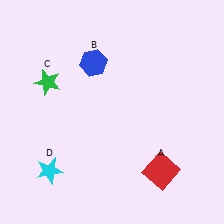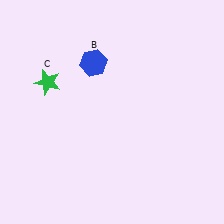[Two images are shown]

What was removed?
The red square (A), the cyan star (D) were removed in Image 2.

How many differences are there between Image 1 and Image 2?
There are 2 differences between the two images.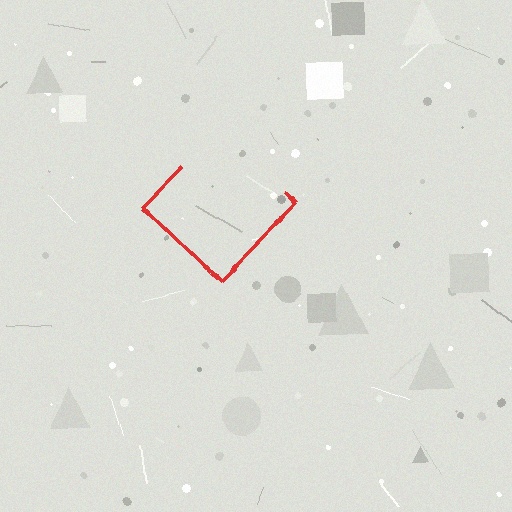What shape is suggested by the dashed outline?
The dashed outline suggests a diamond.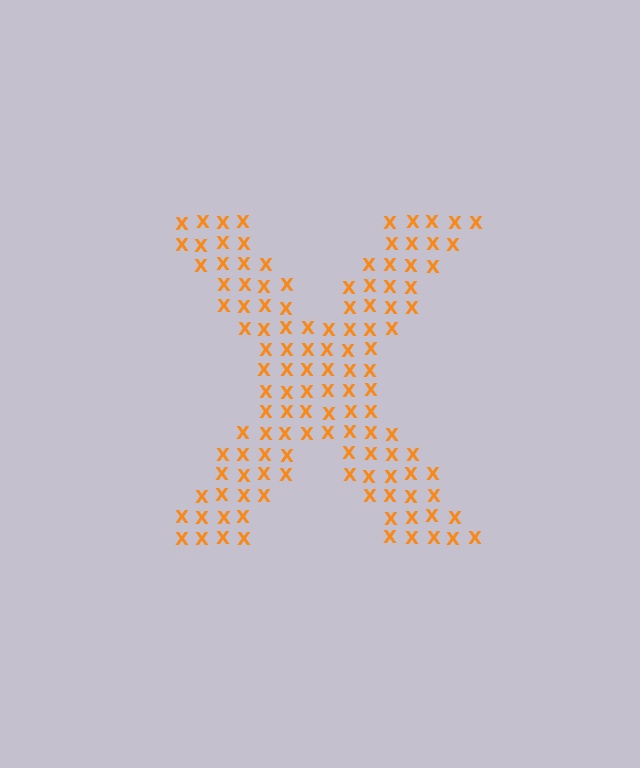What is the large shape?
The large shape is the letter X.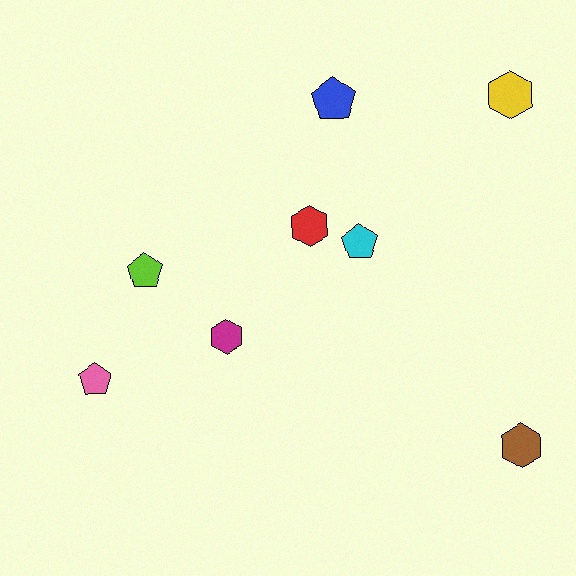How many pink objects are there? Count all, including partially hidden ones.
There is 1 pink object.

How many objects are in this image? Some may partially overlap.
There are 8 objects.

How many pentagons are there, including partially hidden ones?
There are 4 pentagons.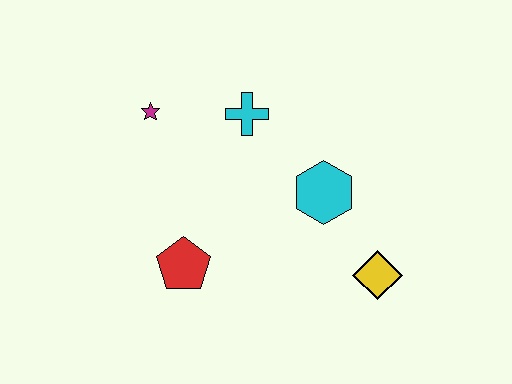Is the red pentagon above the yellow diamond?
Yes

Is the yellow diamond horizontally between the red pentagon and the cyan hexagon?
No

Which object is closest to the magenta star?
The cyan cross is closest to the magenta star.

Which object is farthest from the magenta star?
The yellow diamond is farthest from the magenta star.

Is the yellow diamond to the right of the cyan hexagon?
Yes